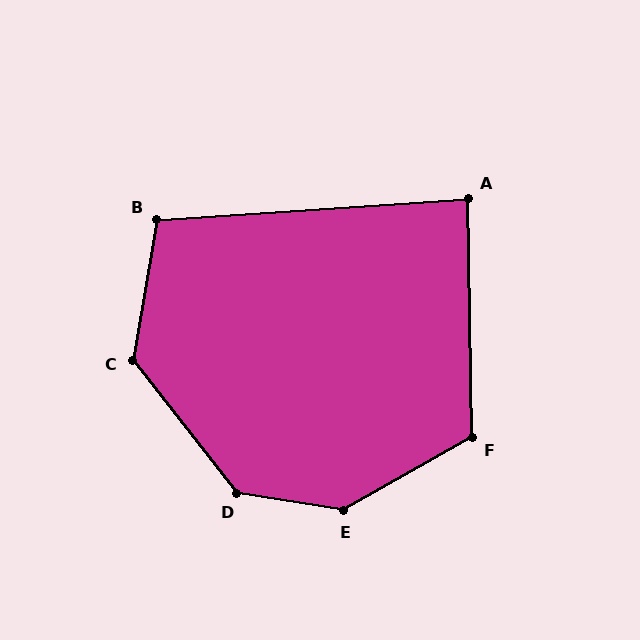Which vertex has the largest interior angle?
E, at approximately 141 degrees.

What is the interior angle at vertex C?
Approximately 132 degrees (obtuse).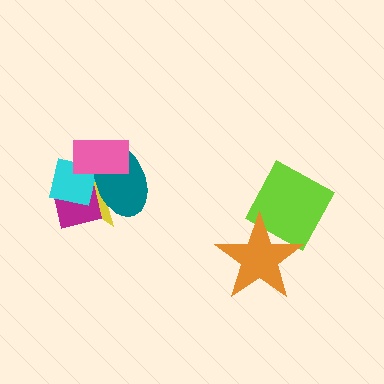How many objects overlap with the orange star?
1 object overlaps with the orange star.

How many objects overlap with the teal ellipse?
4 objects overlap with the teal ellipse.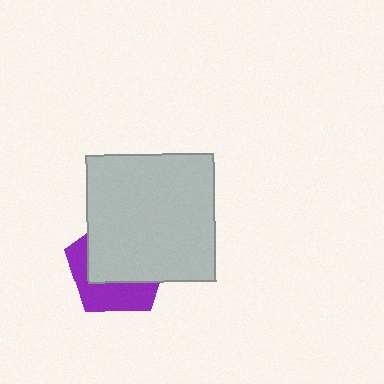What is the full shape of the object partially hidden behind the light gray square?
The partially hidden object is a purple pentagon.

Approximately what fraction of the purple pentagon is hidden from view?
Roughly 61% of the purple pentagon is hidden behind the light gray square.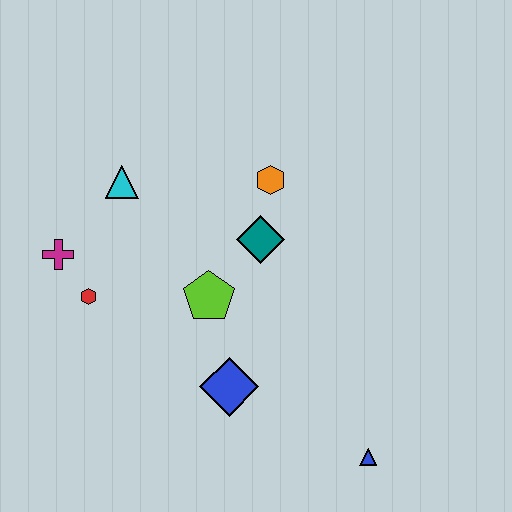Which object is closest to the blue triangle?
The blue diamond is closest to the blue triangle.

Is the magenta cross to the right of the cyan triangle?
No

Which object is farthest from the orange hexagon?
The blue triangle is farthest from the orange hexagon.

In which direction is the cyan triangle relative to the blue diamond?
The cyan triangle is above the blue diamond.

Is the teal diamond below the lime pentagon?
No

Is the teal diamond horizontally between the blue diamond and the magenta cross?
No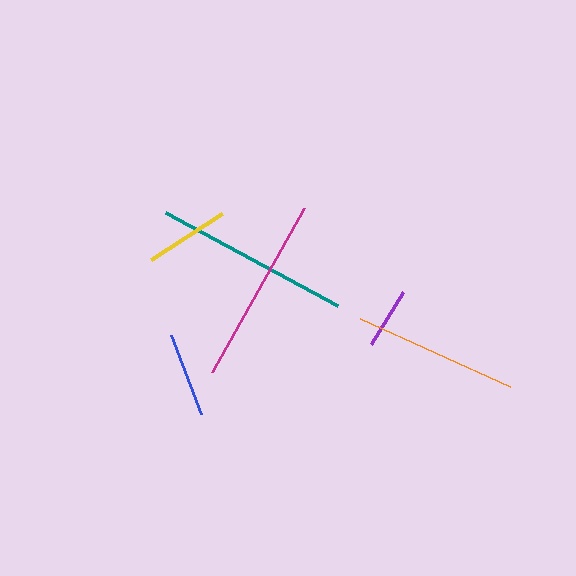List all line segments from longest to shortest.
From longest to shortest: teal, magenta, orange, yellow, blue, purple.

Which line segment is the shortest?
The purple line is the shortest at approximately 61 pixels.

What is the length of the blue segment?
The blue segment is approximately 85 pixels long.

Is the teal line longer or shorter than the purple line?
The teal line is longer than the purple line.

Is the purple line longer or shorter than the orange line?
The orange line is longer than the purple line.